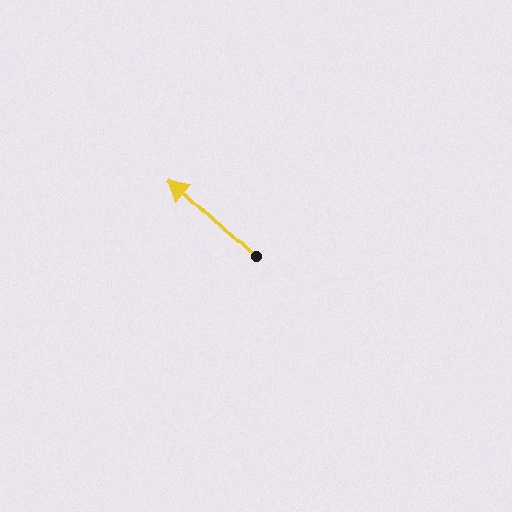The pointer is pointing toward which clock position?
Roughly 10 o'clock.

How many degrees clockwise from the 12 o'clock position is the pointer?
Approximately 312 degrees.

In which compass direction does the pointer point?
Northwest.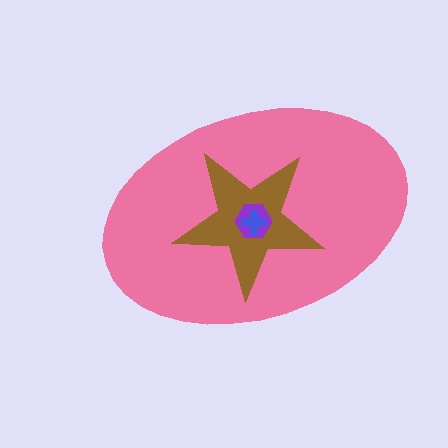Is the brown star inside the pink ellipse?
Yes.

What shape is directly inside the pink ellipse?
The brown star.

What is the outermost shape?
The pink ellipse.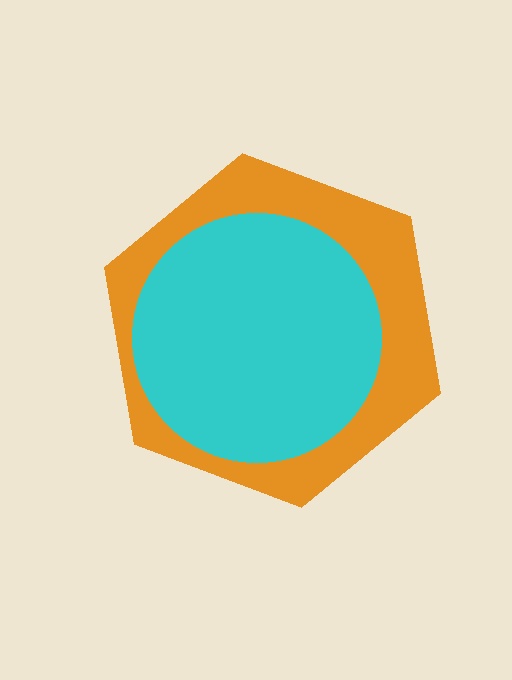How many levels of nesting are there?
2.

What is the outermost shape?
The orange hexagon.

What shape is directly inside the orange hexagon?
The cyan circle.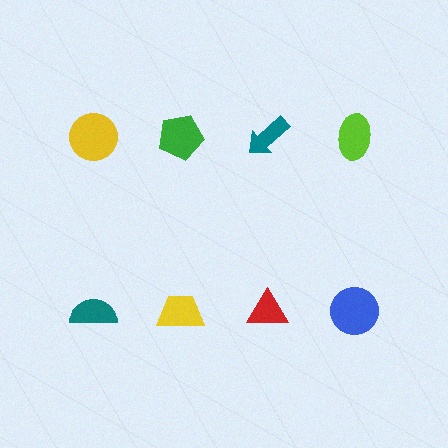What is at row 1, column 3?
A teal arrow.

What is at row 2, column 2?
A yellow trapezoid.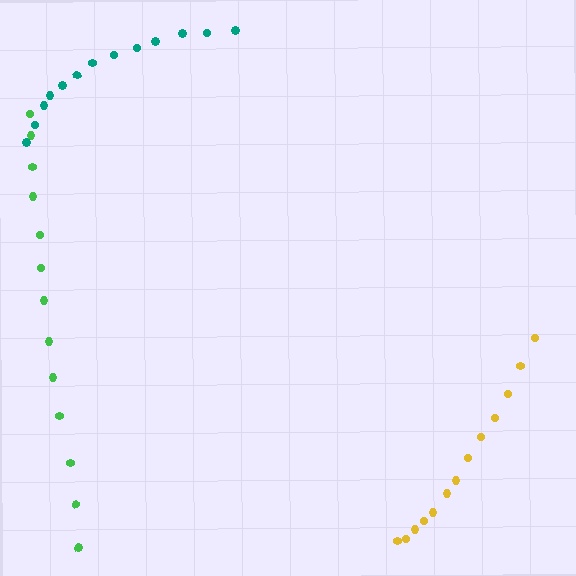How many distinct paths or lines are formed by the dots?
There are 3 distinct paths.